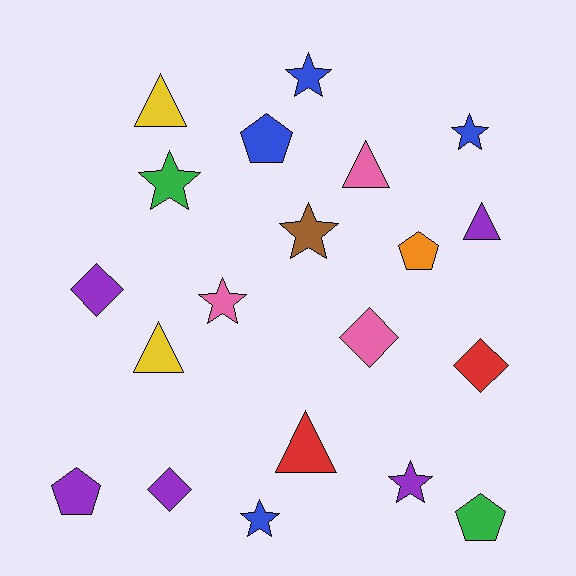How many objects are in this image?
There are 20 objects.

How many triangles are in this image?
There are 5 triangles.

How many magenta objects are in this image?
There are no magenta objects.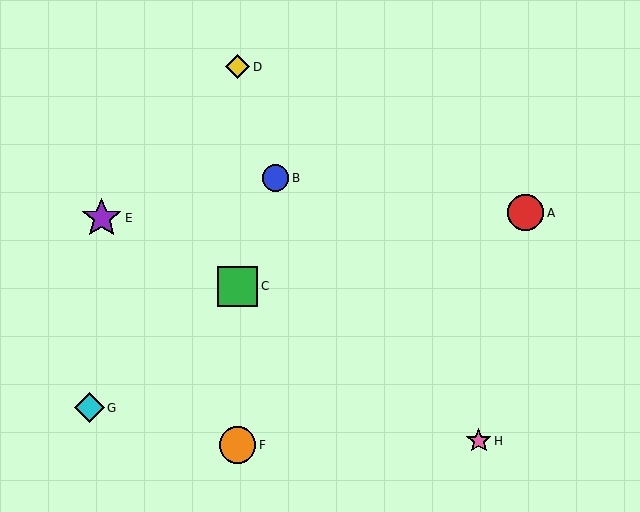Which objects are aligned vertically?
Objects C, D, F are aligned vertically.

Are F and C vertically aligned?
Yes, both are at x≈238.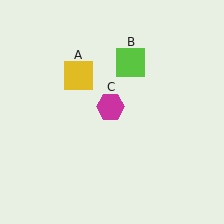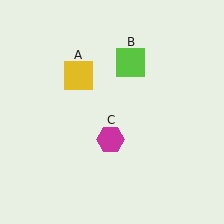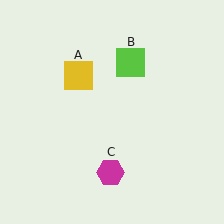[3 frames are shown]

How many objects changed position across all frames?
1 object changed position: magenta hexagon (object C).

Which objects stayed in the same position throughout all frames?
Yellow square (object A) and lime square (object B) remained stationary.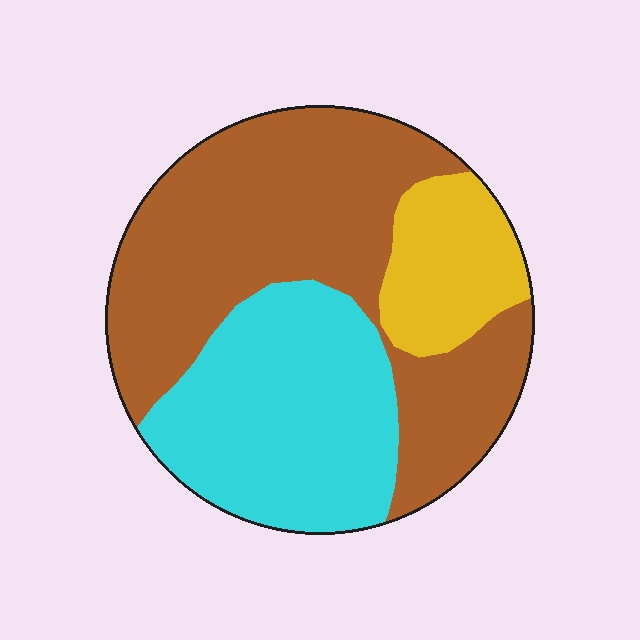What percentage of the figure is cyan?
Cyan takes up about one third (1/3) of the figure.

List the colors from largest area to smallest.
From largest to smallest: brown, cyan, yellow.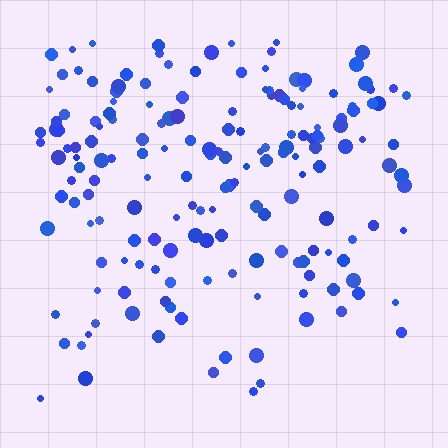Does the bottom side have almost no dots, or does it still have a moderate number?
Still a moderate number, just noticeably fewer than the top.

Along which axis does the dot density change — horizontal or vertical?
Vertical.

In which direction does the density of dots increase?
From bottom to top, with the top side densest.